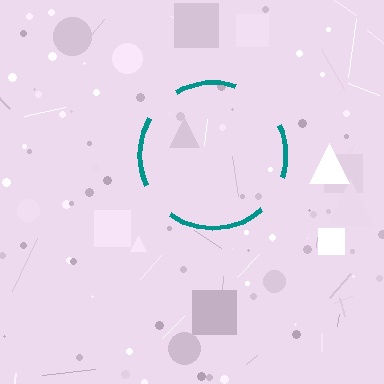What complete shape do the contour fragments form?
The contour fragments form a circle.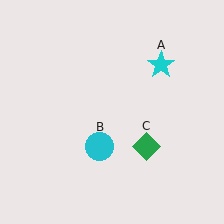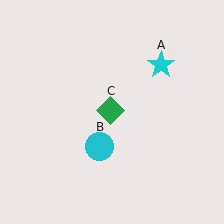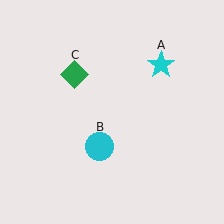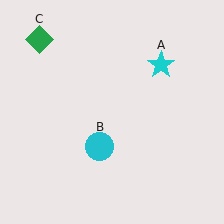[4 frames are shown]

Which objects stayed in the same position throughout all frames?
Cyan star (object A) and cyan circle (object B) remained stationary.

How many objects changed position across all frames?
1 object changed position: green diamond (object C).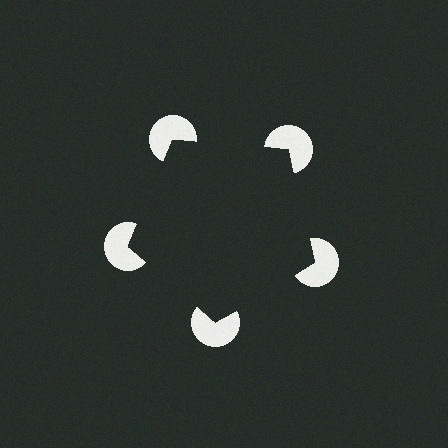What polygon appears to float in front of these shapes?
An illusory pentagon — its edges are inferred from the aligned wedge cuts in the pac-man discs, not physically drawn.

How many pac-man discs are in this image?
There are 5 — one at each vertex of the illusory pentagon.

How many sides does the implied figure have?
5 sides.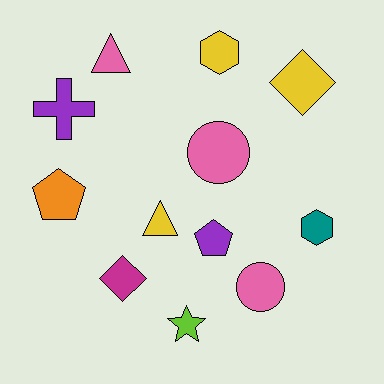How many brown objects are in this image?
There are no brown objects.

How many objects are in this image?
There are 12 objects.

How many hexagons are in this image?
There are 2 hexagons.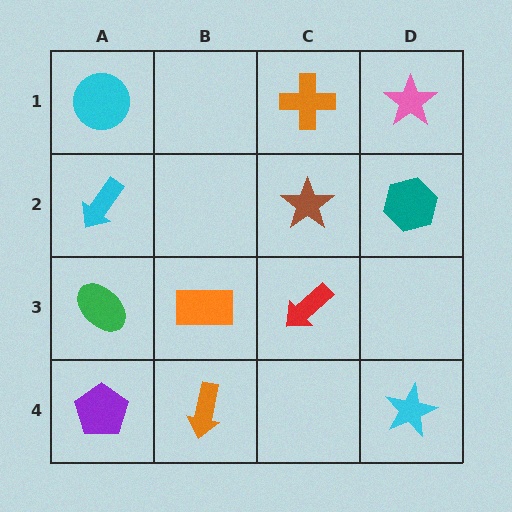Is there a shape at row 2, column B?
No, that cell is empty.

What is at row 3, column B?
An orange rectangle.